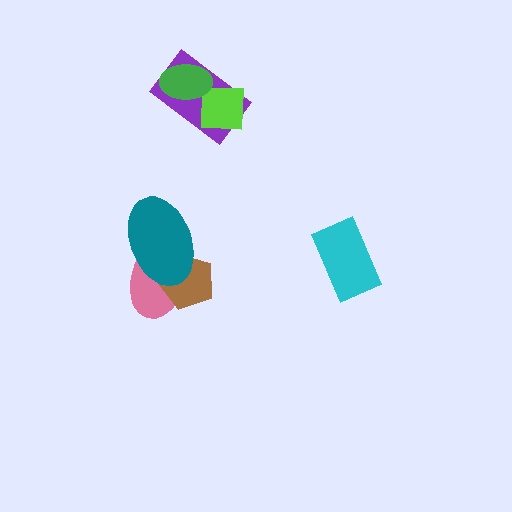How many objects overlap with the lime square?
2 objects overlap with the lime square.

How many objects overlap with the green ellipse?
2 objects overlap with the green ellipse.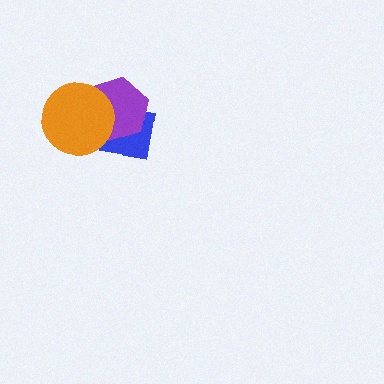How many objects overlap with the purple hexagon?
2 objects overlap with the purple hexagon.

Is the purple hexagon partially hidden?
Yes, it is partially covered by another shape.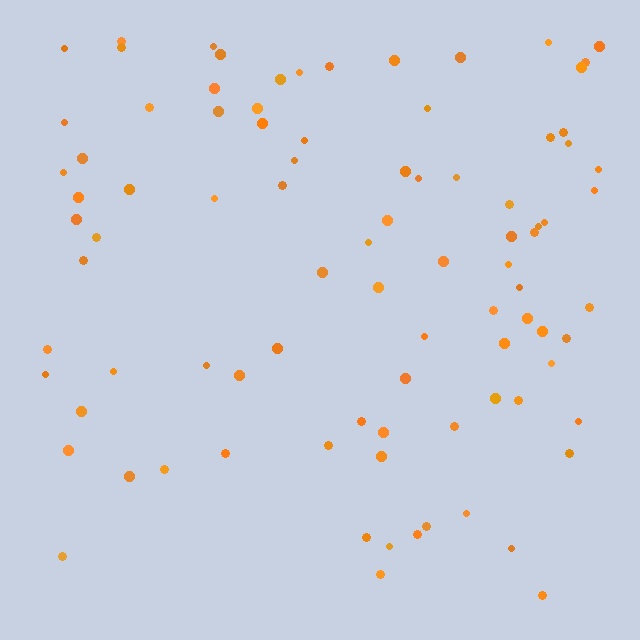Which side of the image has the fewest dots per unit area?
The bottom.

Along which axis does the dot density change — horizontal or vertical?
Vertical.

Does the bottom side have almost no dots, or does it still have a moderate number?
Still a moderate number, just noticeably fewer than the top.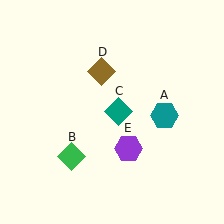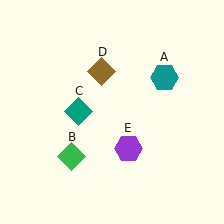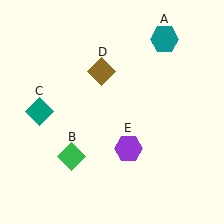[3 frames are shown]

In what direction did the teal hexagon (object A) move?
The teal hexagon (object A) moved up.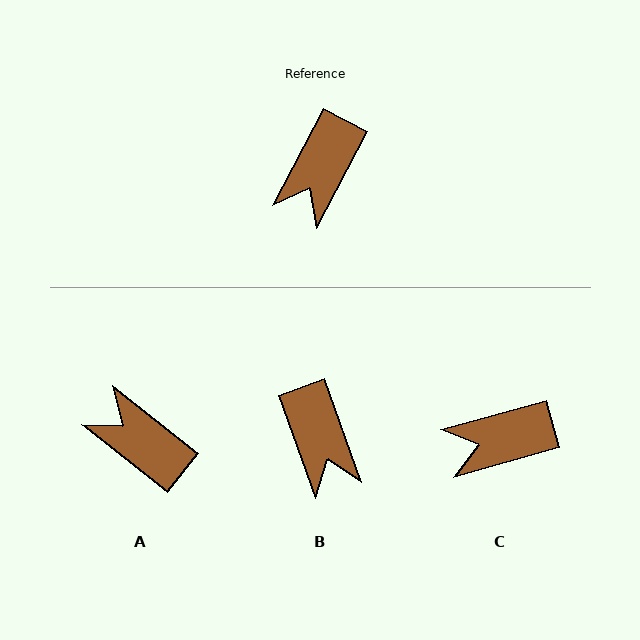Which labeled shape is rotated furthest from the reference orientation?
A, about 101 degrees away.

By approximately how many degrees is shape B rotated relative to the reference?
Approximately 48 degrees counter-clockwise.